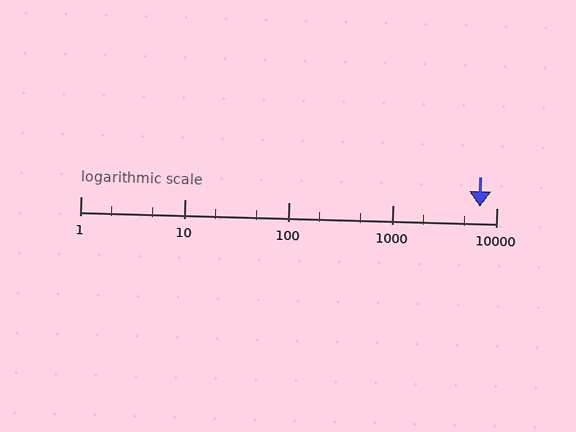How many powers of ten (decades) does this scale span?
The scale spans 4 decades, from 1 to 10000.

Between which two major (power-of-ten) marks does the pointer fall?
The pointer is between 1000 and 10000.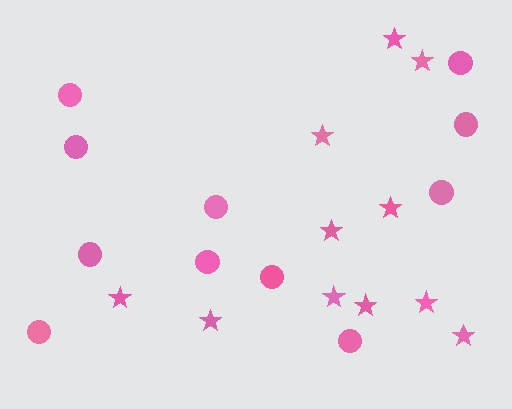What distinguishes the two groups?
There are 2 groups: one group of stars (11) and one group of circles (11).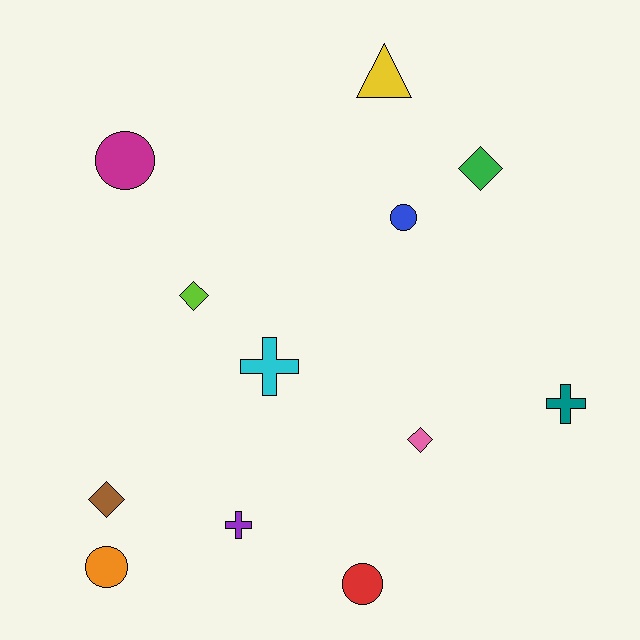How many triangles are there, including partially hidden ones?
There is 1 triangle.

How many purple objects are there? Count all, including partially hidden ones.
There is 1 purple object.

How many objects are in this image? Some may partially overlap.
There are 12 objects.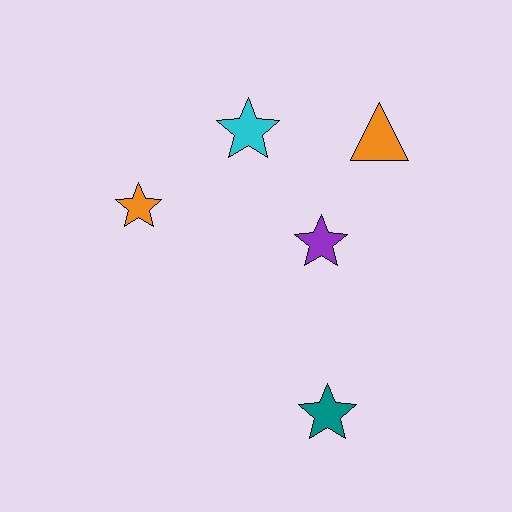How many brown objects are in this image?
There are no brown objects.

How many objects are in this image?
There are 5 objects.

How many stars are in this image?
There are 4 stars.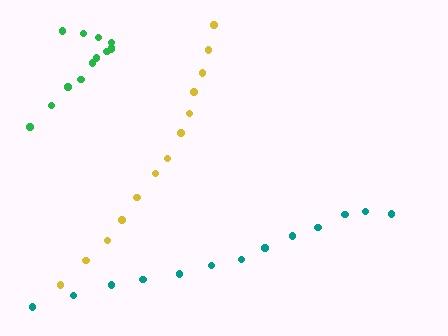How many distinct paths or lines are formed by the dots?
There are 3 distinct paths.